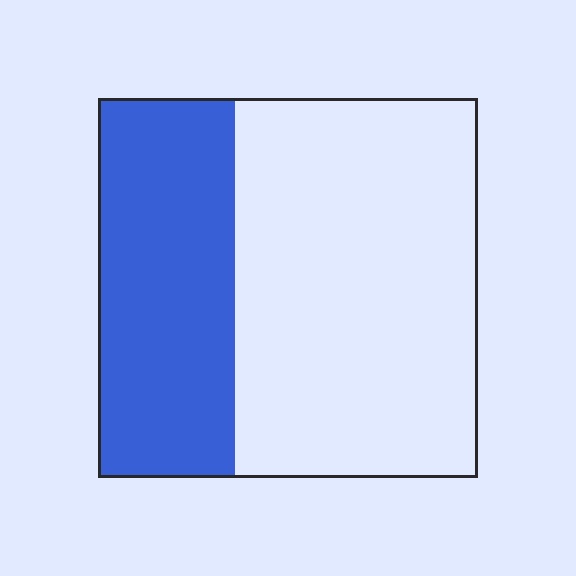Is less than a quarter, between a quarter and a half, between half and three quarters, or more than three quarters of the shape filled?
Between a quarter and a half.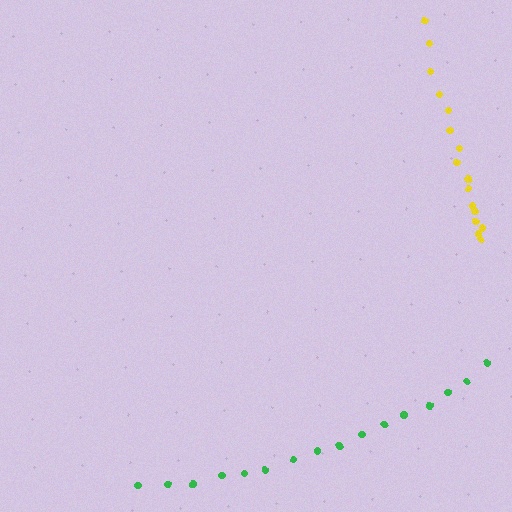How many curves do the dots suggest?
There are 2 distinct paths.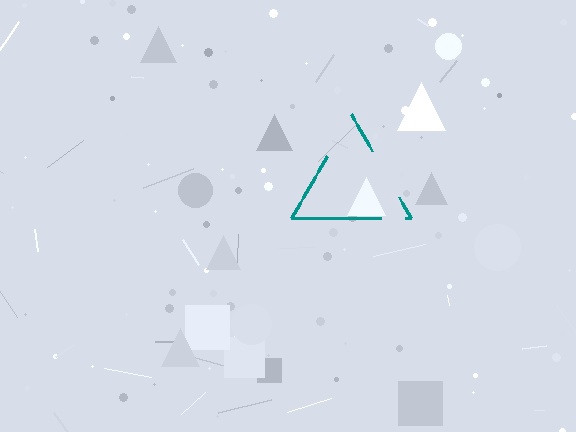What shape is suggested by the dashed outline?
The dashed outline suggests a triangle.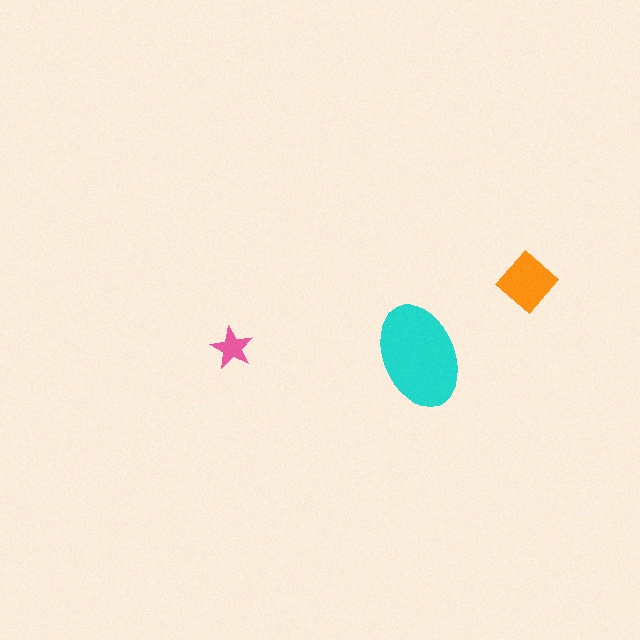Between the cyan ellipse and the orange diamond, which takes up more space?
The cyan ellipse.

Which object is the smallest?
The pink star.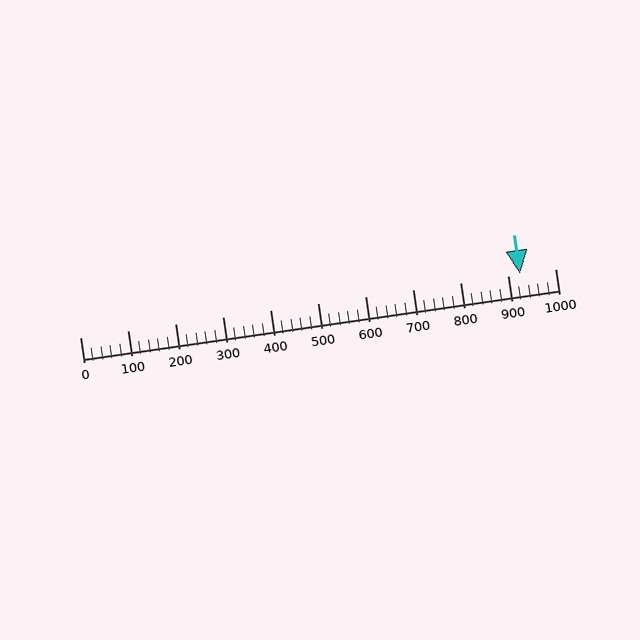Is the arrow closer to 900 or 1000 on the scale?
The arrow is closer to 900.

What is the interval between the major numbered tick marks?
The major tick marks are spaced 100 units apart.